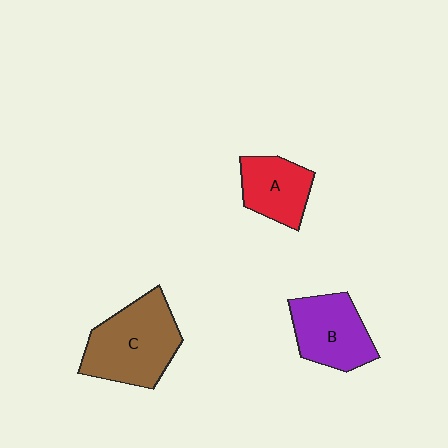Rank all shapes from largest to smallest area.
From largest to smallest: C (brown), B (purple), A (red).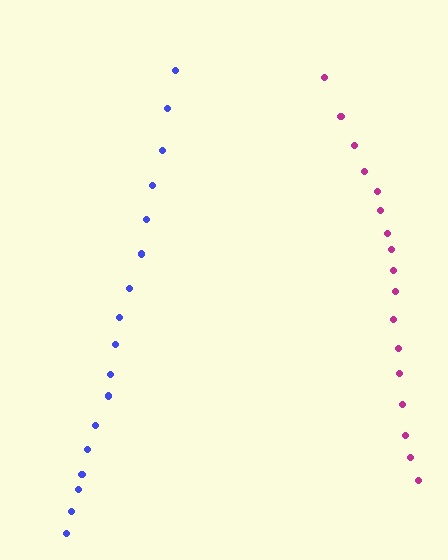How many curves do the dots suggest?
There are 2 distinct paths.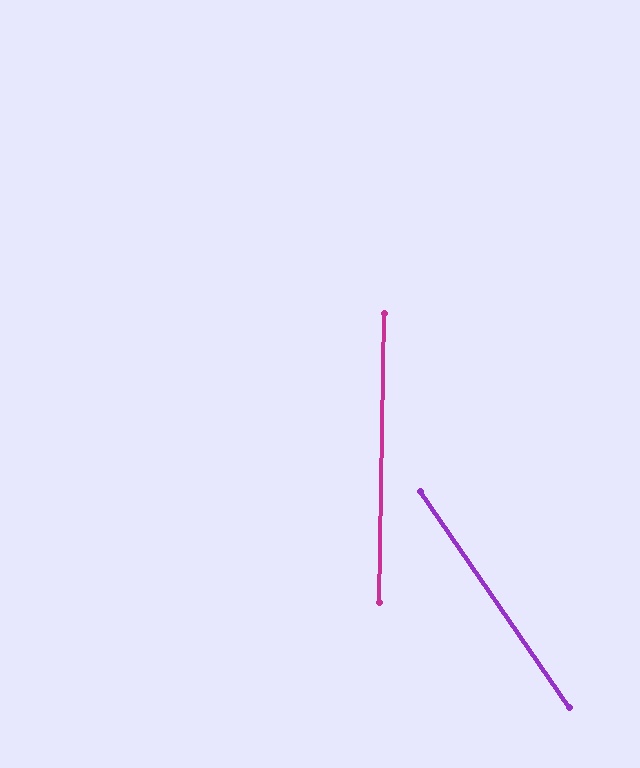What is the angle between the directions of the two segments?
Approximately 35 degrees.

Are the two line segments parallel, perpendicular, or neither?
Neither parallel nor perpendicular — they differ by about 35°.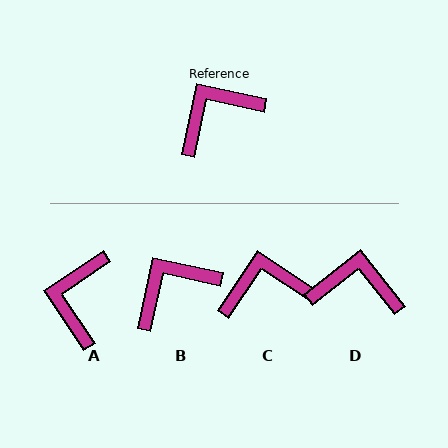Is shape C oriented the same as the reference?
No, it is off by about 21 degrees.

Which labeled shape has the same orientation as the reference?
B.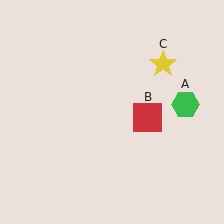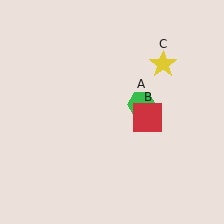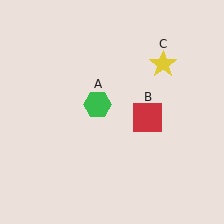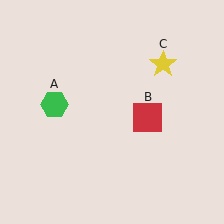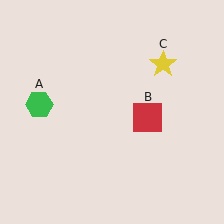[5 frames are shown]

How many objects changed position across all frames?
1 object changed position: green hexagon (object A).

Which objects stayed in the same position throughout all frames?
Red square (object B) and yellow star (object C) remained stationary.